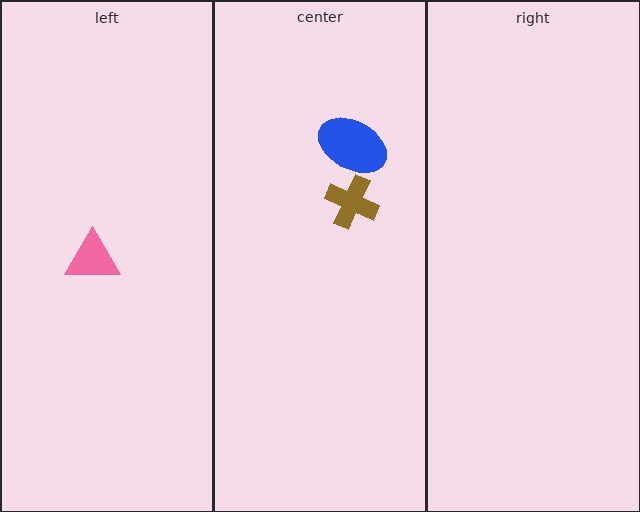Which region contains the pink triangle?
The left region.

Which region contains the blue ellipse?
The center region.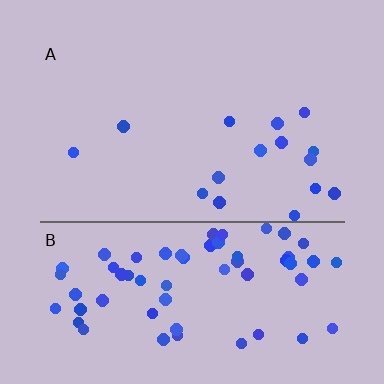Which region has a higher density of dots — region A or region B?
B (the bottom).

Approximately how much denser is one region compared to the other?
Approximately 4.4× — region B over region A.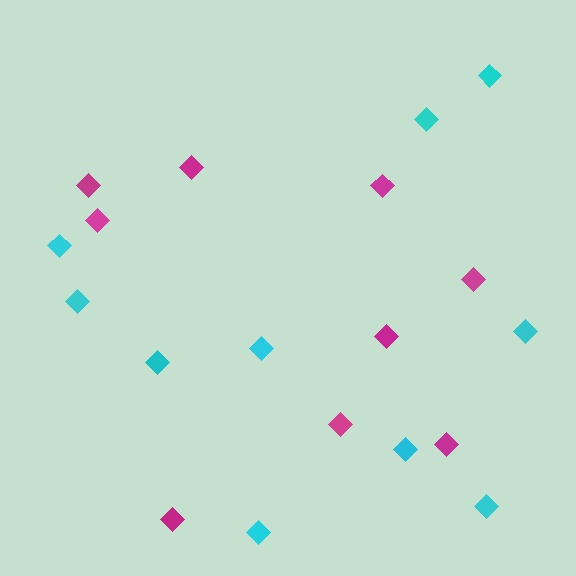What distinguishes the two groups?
There are 2 groups: one group of cyan diamonds (10) and one group of magenta diamonds (9).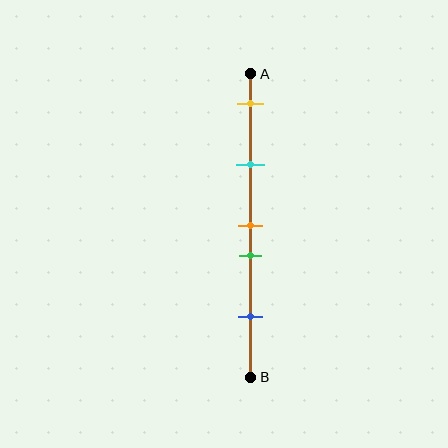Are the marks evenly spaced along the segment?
No, the marks are not evenly spaced.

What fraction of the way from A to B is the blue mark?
The blue mark is approximately 80% (0.8) of the way from A to B.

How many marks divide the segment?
There are 5 marks dividing the segment.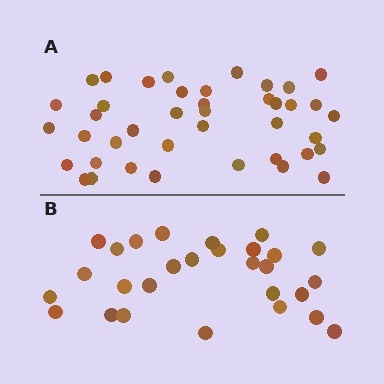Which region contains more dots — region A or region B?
Region A (the top region) has more dots.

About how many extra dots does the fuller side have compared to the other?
Region A has approximately 15 more dots than region B.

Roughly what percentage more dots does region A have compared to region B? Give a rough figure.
About 45% more.